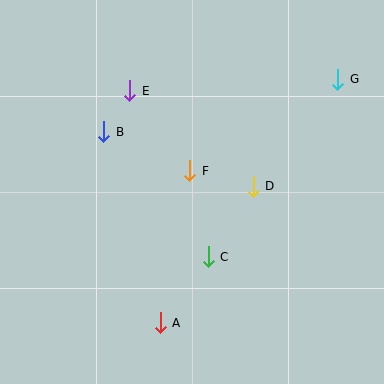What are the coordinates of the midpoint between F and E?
The midpoint between F and E is at (160, 131).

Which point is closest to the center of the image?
Point F at (190, 171) is closest to the center.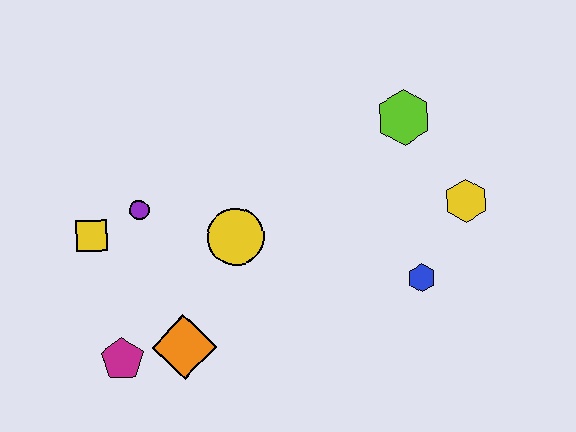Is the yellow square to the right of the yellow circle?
No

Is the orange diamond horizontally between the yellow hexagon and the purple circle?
Yes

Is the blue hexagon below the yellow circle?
Yes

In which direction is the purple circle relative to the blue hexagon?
The purple circle is to the left of the blue hexagon.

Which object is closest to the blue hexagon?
The yellow hexagon is closest to the blue hexagon.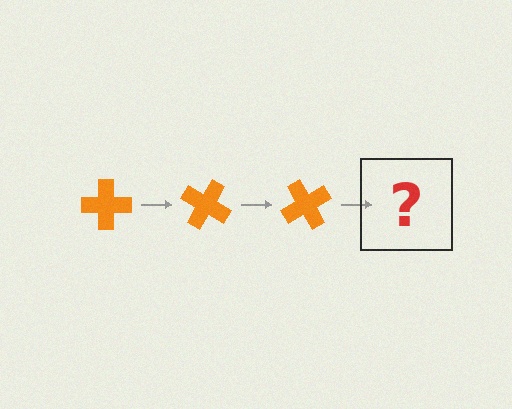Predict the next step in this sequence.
The next step is an orange cross rotated 90 degrees.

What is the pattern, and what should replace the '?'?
The pattern is that the cross rotates 30 degrees each step. The '?' should be an orange cross rotated 90 degrees.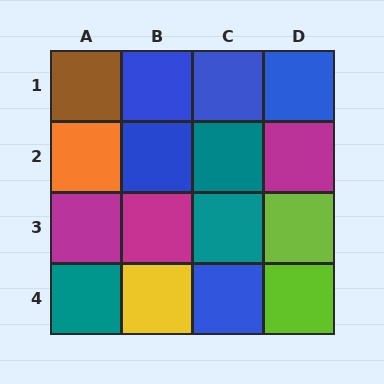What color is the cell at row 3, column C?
Teal.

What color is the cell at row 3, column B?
Magenta.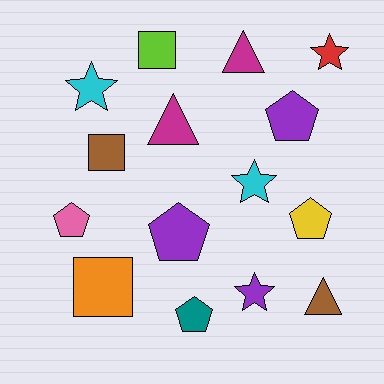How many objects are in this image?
There are 15 objects.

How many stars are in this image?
There are 4 stars.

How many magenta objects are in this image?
There are 2 magenta objects.